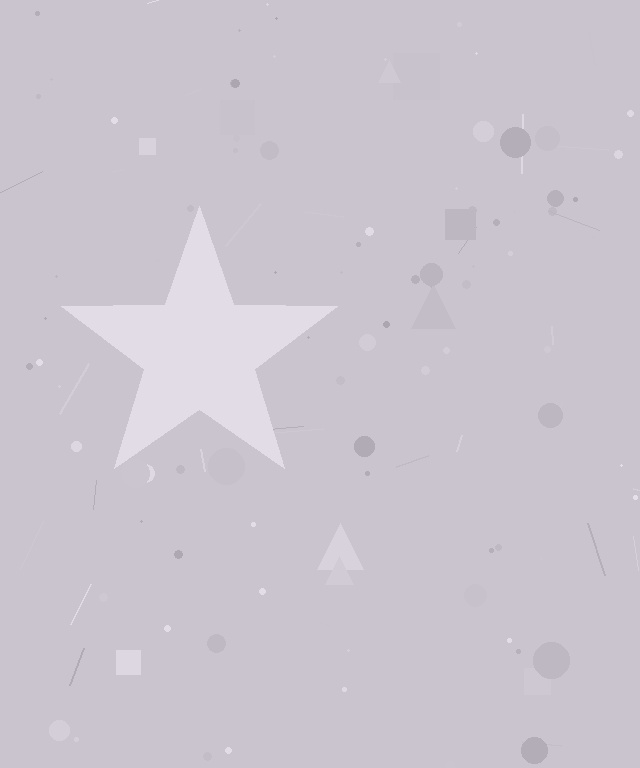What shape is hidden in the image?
A star is hidden in the image.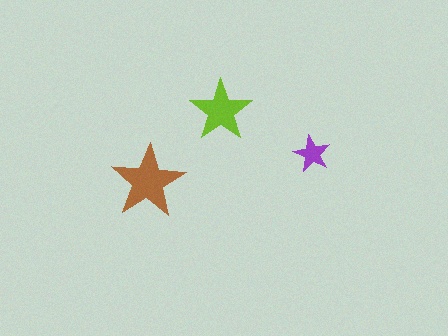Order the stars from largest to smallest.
the brown one, the lime one, the purple one.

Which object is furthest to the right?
The purple star is rightmost.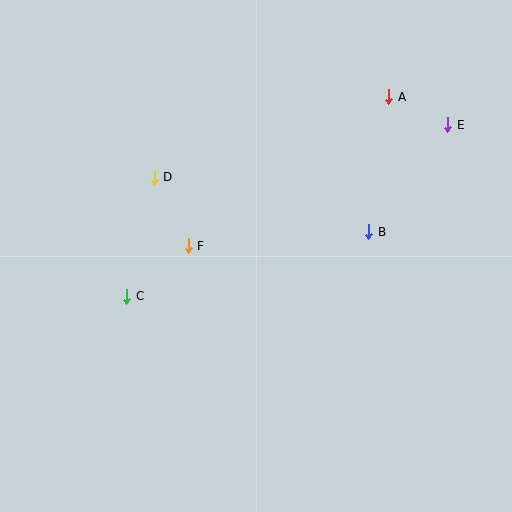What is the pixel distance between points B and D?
The distance between B and D is 221 pixels.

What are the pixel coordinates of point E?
Point E is at (448, 125).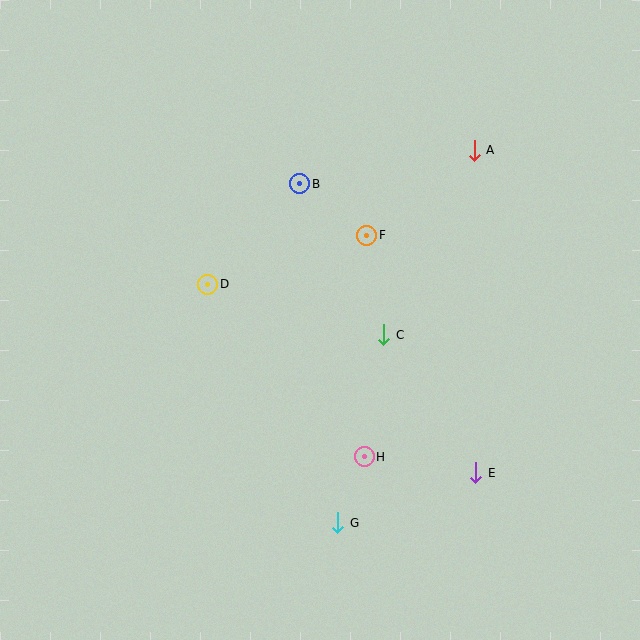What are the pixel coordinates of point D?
Point D is at (208, 284).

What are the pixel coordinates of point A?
Point A is at (474, 150).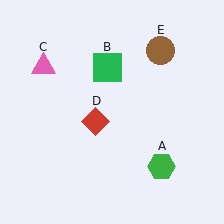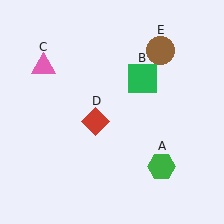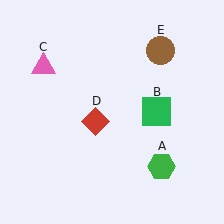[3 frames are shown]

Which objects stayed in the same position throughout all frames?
Green hexagon (object A) and pink triangle (object C) and red diamond (object D) and brown circle (object E) remained stationary.